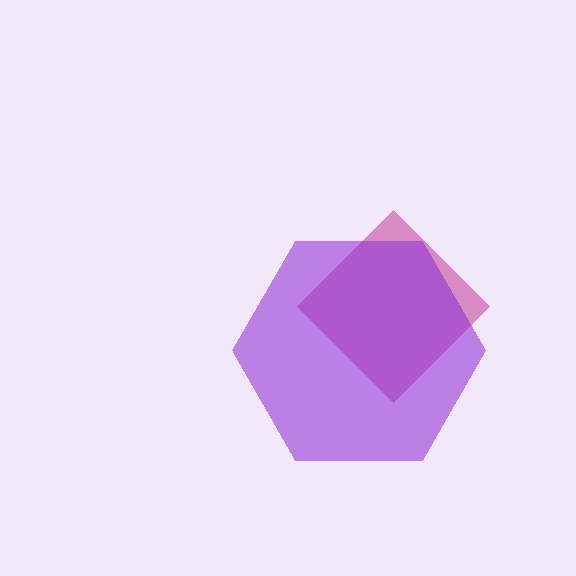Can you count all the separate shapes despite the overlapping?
Yes, there are 2 separate shapes.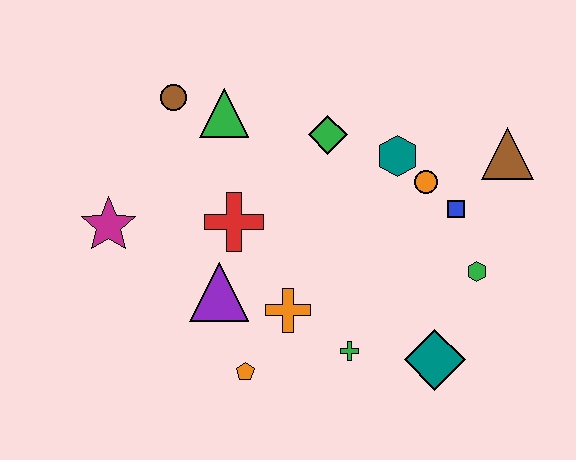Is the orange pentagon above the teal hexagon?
No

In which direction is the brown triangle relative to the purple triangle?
The brown triangle is to the right of the purple triangle.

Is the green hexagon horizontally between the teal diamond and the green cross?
No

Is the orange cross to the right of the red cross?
Yes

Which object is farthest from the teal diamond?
The brown circle is farthest from the teal diamond.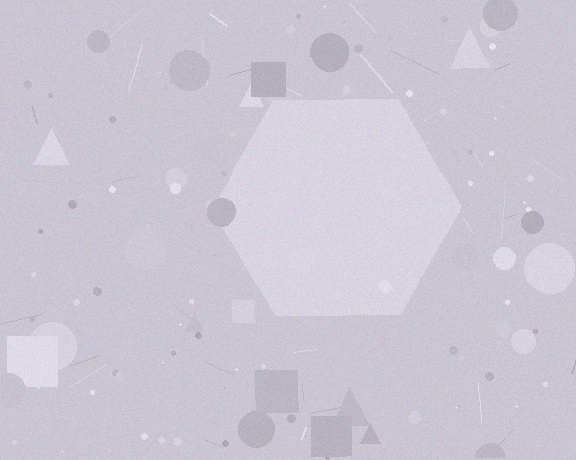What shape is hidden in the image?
A hexagon is hidden in the image.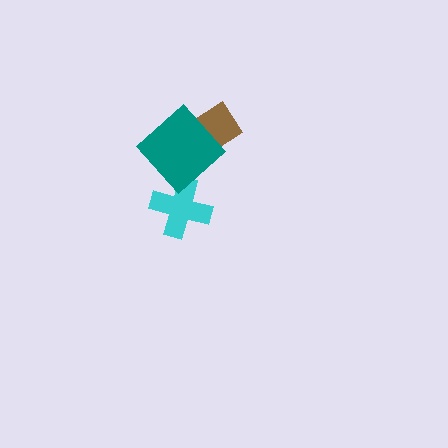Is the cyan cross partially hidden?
Yes, it is partially covered by another shape.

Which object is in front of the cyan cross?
The teal diamond is in front of the cyan cross.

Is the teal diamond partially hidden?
No, no other shape covers it.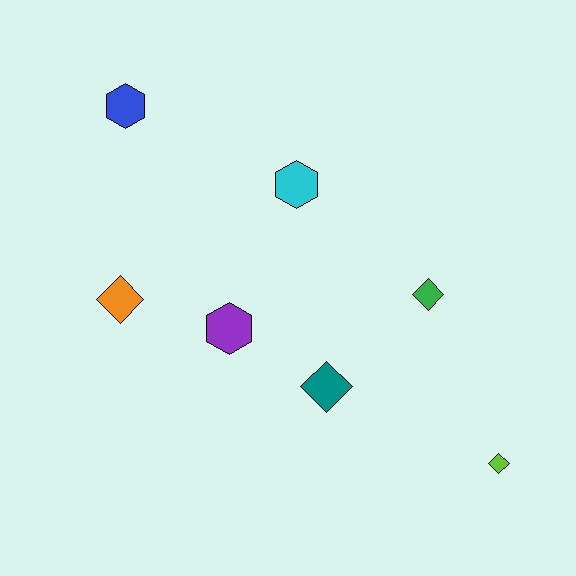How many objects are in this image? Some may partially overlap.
There are 7 objects.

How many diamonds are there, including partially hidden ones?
There are 4 diamonds.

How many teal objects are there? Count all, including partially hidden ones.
There is 1 teal object.